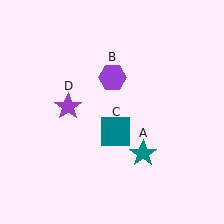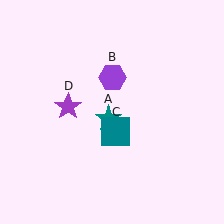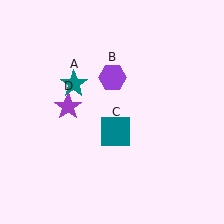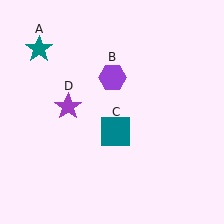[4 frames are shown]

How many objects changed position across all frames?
1 object changed position: teal star (object A).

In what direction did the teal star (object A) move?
The teal star (object A) moved up and to the left.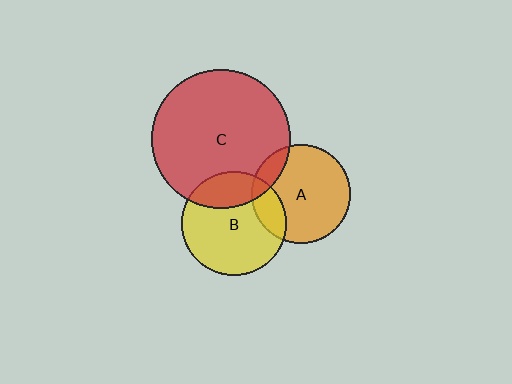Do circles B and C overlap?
Yes.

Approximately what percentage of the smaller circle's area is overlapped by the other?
Approximately 25%.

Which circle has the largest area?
Circle C (red).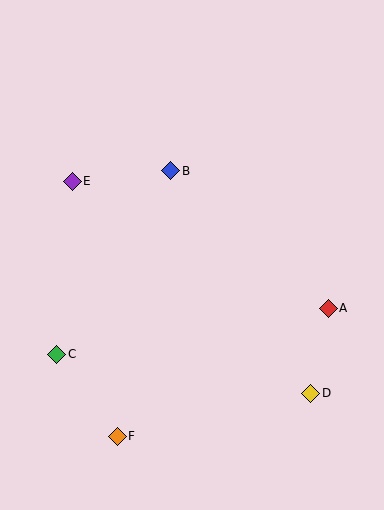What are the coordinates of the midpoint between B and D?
The midpoint between B and D is at (241, 282).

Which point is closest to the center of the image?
Point B at (171, 171) is closest to the center.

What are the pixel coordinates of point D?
Point D is at (311, 393).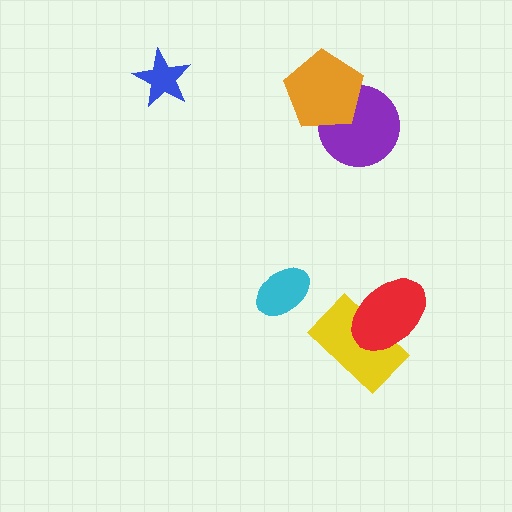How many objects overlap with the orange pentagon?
1 object overlaps with the orange pentagon.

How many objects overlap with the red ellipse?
1 object overlaps with the red ellipse.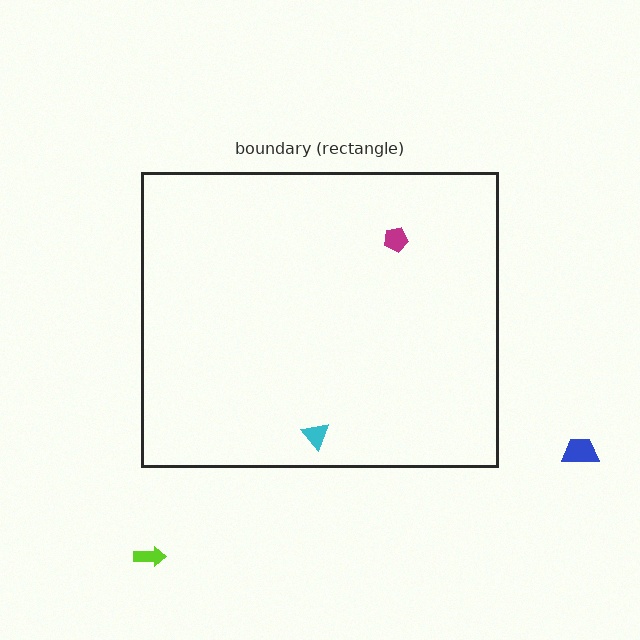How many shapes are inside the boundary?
2 inside, 2 outside.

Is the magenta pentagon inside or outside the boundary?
Inside.